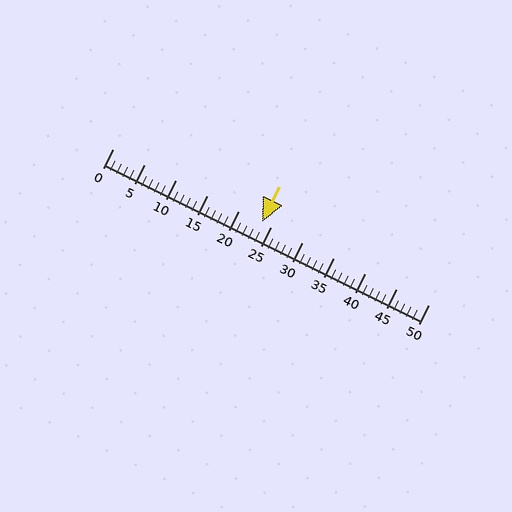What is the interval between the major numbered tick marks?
The major tick marks are spaced 5 units apart.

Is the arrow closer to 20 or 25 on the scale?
The arrow is closer to 25.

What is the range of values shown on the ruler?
The ruler shows values from 0 to 50.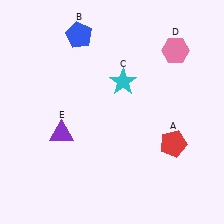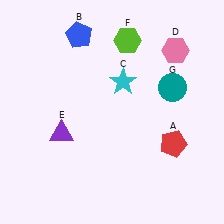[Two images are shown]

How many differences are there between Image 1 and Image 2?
There are 2 differences between the two images.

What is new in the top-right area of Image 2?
A lime hexagon (F) was added in the top-right area of Image 2.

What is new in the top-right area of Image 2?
A teal circle (G) was added in the top-right area of Image 2.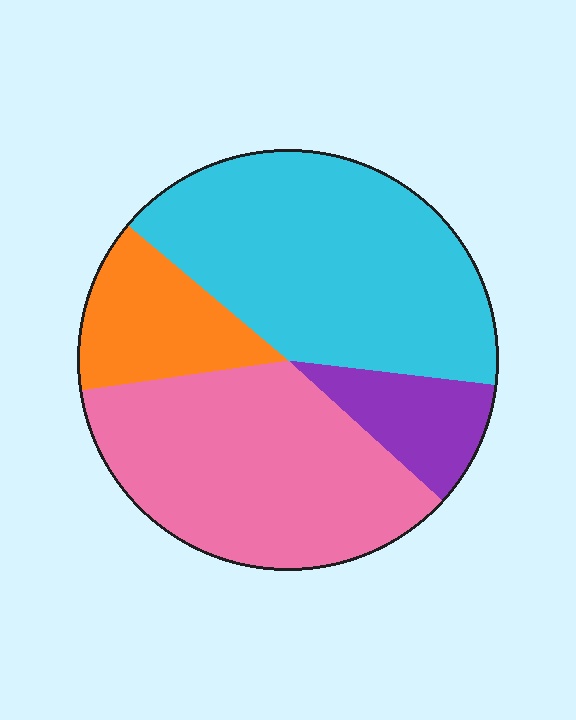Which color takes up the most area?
Cyan, at roughly 40%.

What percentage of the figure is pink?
Pink covers about 35% of the figure.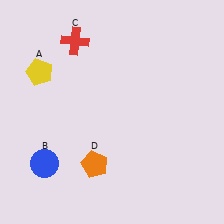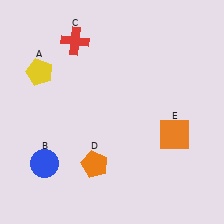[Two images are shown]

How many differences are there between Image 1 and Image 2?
There is 1 difference between the two images.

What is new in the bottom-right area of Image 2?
An orange square (E) was added in the bottom-right area of Image 2.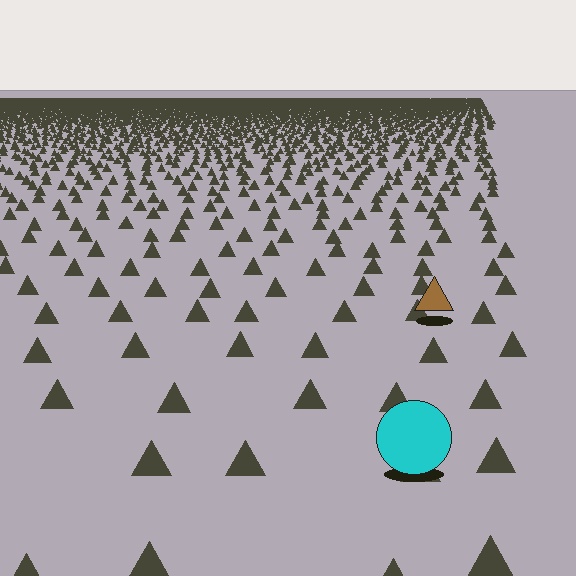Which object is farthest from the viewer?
The brown triangle is farthest from the viewer. It appears smaller and the ground texture around it is denser.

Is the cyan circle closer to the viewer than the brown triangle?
Yes. The cyan circle is closer — you can tell from the texture gradient: the ground texture is coarser near it.